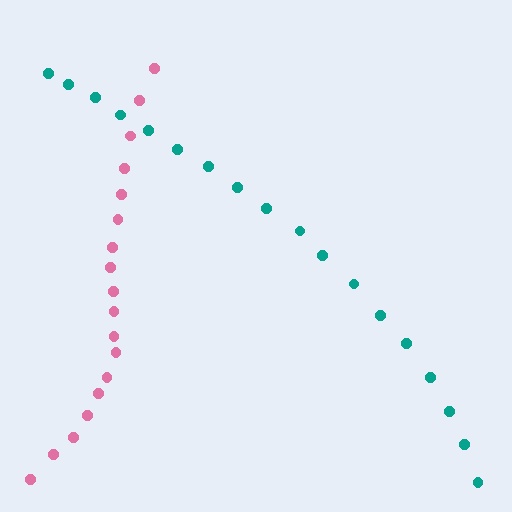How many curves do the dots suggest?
There are 2 distinct paths.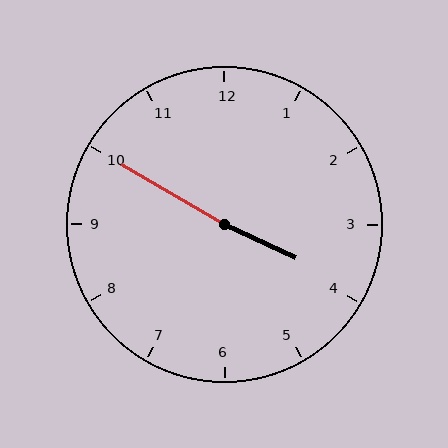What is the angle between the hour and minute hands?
Approximately 175 degrees.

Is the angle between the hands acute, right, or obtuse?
It is obtuse.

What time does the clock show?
3:50.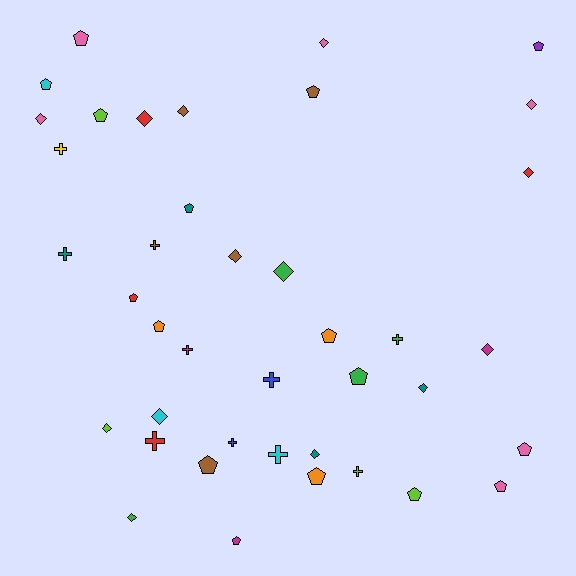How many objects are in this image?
There are 40 objects.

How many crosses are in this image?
There are 10 crosses.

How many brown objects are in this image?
There are 5 brown objects.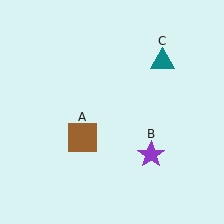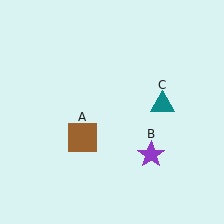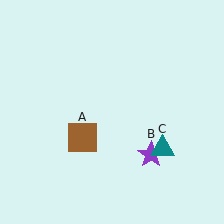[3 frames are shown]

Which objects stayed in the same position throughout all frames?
Brown square (object A) and purple star (object B) remained stationary.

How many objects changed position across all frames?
1 object changed position: teal triangle (object C).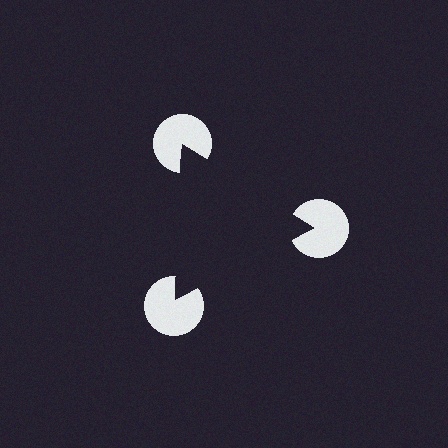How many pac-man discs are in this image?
There are 3 — one at each vertex of the illusory triangle.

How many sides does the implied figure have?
3 sides.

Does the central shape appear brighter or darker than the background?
It typically appears slightly darker than the background, even though no actual brightness change is drawn.